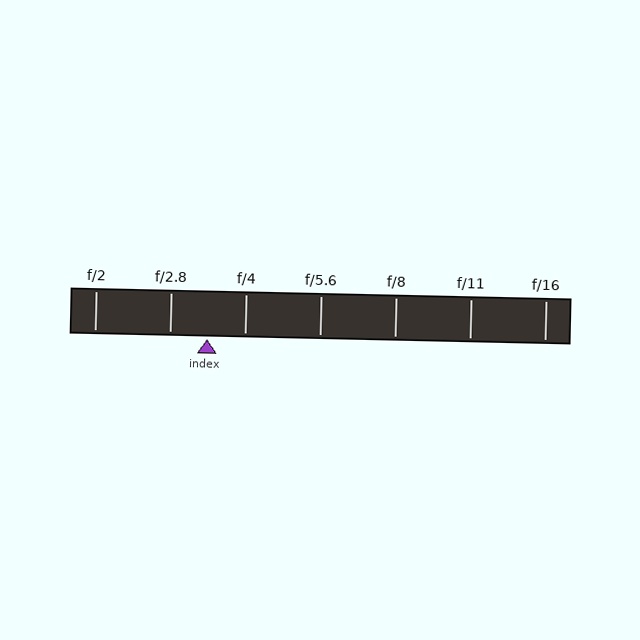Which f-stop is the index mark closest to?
The index mark is closest to f/4.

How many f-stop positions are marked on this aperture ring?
There are 7 f-stop positions marked.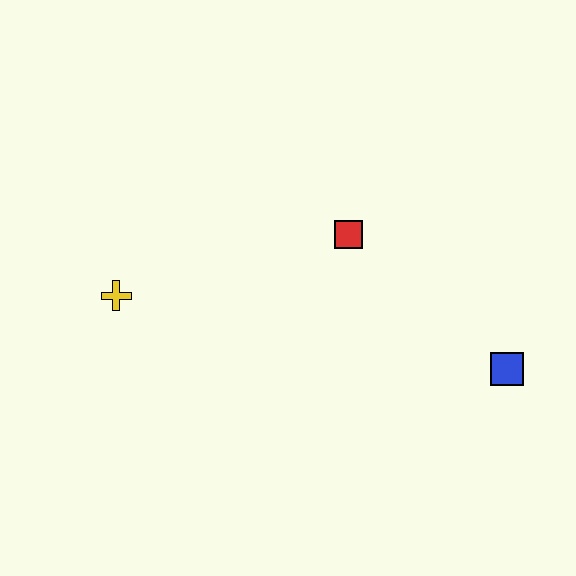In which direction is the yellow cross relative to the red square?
The yellow cross is to the left of the red square.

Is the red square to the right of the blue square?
No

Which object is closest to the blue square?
The red square is closest to the blue square.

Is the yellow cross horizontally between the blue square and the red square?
No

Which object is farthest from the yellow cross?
The blue square is farthest from the yellow cross.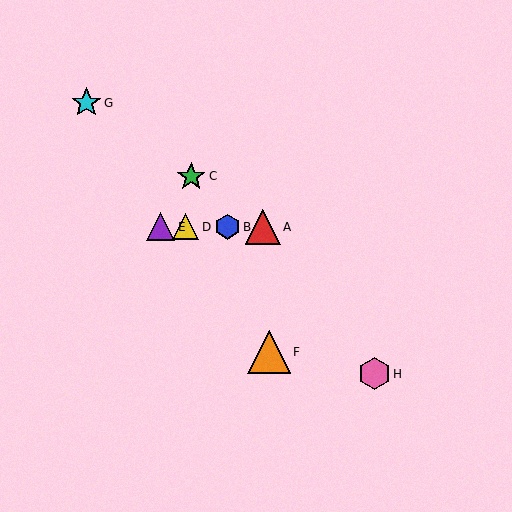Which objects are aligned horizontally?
Objects A, B, D, E are aligned horizontally.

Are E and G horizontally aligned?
No, E is at y≈227 and G is at y≈103.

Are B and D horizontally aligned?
Yes, both are at y≈227.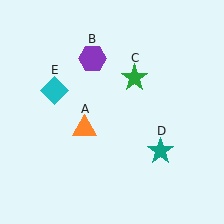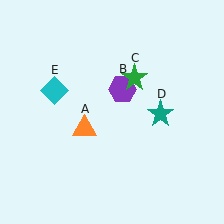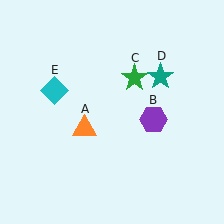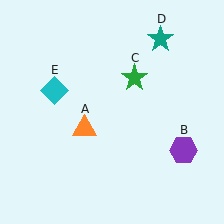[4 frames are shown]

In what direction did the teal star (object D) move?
The teal star (object D) moved up.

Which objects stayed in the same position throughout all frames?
Orange triangle (object A) and green star (object C) and cyan diamond (object E) remained stationary.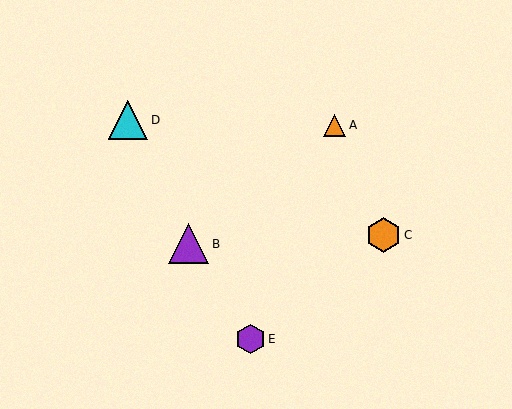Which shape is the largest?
The purple triangle (labeled B) is the largest.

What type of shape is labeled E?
Shape E is a purple hexagon.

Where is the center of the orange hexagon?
The center of the orange hexagon is at (384, 235).